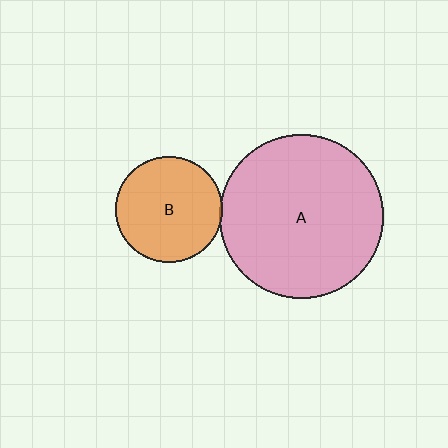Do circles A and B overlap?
Yes.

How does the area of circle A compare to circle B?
Approximately 2.4 times.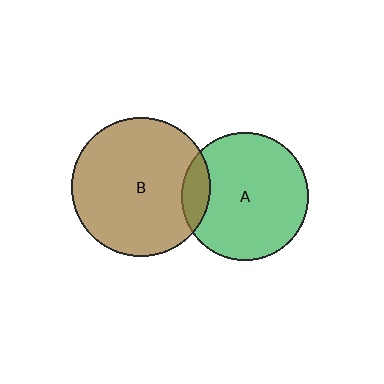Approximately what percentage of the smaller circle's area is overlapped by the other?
Approximately 15%.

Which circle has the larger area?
Circle B (brown).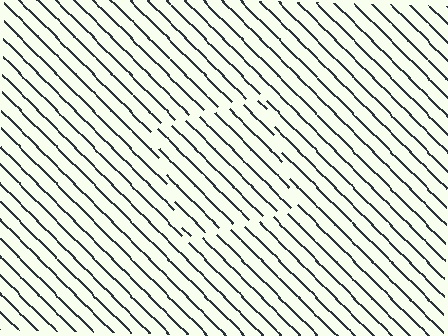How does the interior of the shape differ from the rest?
The interior of the shape contains the same grating, shifted by half a period — the contour is defined by the phase discontinuity where line-ends from the inner and outer gratings abut.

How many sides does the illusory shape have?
4 sides — the line-ends trace a square.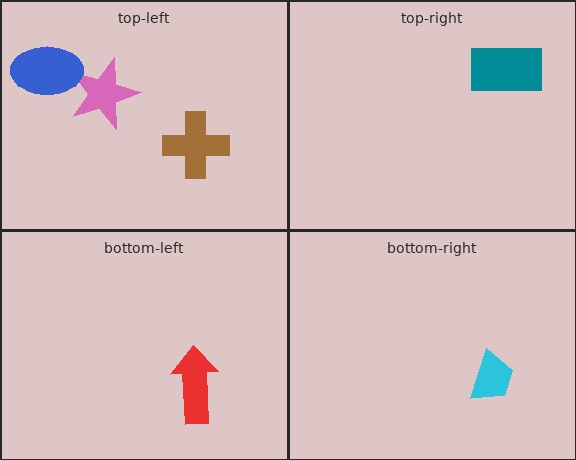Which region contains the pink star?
The top-left region.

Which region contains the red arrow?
The bottom-left region.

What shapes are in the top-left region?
The pink star, the brown cross, the blue ellipse.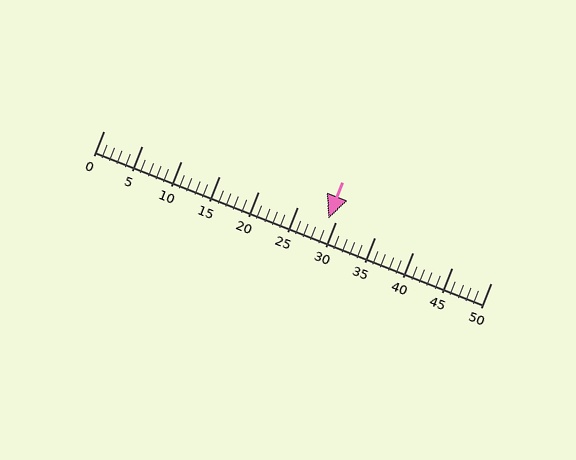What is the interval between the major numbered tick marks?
The major tick marks are spaced 5 units apart.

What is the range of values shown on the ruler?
The ruler shows values from 0 to 50.